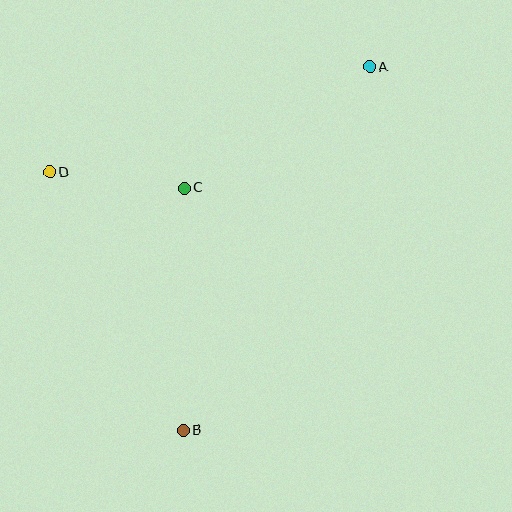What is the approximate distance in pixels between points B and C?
The distance between B and C is approximately 242 pixels.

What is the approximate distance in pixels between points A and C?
The distance between A and C is approximately 221 pixels.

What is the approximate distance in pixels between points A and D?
The distance between A and D is approximately 337 pixels.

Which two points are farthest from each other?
Points A and B are farthest from each other.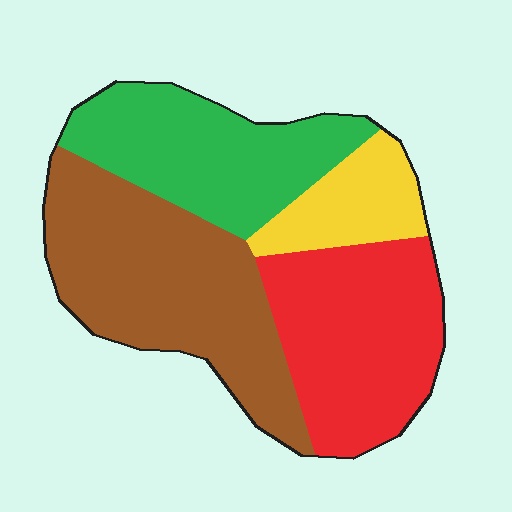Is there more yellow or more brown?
Brown.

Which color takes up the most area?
Brown, at roughly 35%.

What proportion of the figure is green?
Green takes up about one quarter (1/4) of the figure.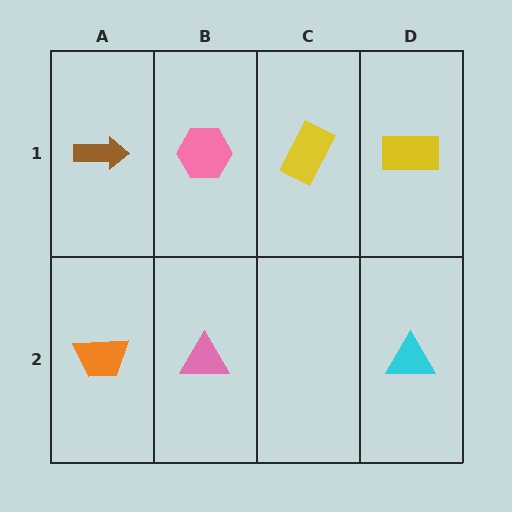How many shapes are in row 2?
3 shapes.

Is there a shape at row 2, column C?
No, that cell is empty.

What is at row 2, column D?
A cyan triangle.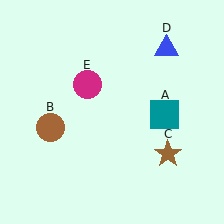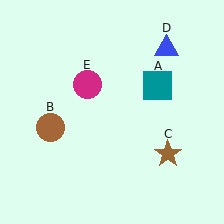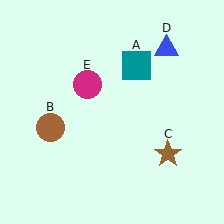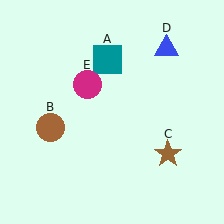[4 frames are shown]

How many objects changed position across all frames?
1 object changed position: teal square (object A).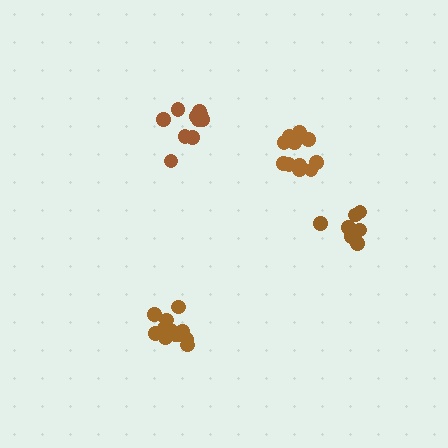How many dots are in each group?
Group 1: 10 dots, Group 2: 8 dots, Group 3: 11 dots, Group 4: 12 dots (41 total).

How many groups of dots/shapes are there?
There are 4 groups.